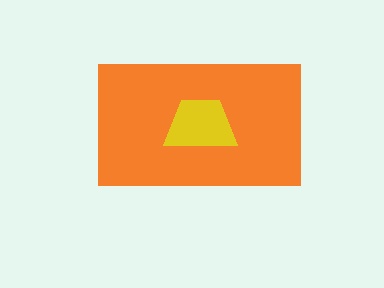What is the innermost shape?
The yellow trapezoid.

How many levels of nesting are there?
2.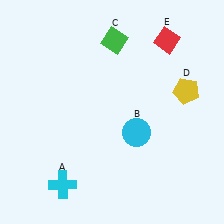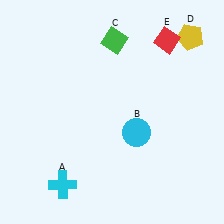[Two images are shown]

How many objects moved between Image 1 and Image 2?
1 object moved between the two images.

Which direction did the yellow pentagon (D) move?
The yellow pentagon (D) moved up.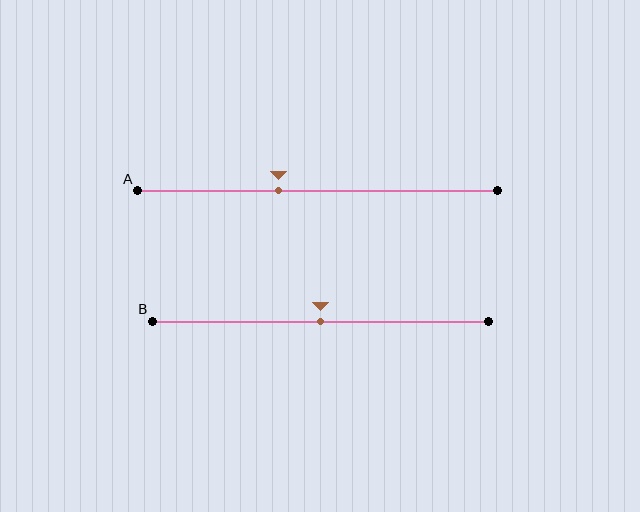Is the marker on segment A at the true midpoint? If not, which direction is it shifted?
No, the marker on segment A is shifted to the left by about 11% of the segment length.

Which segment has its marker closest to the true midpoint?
Segment B has its marker closest to the true midpoint.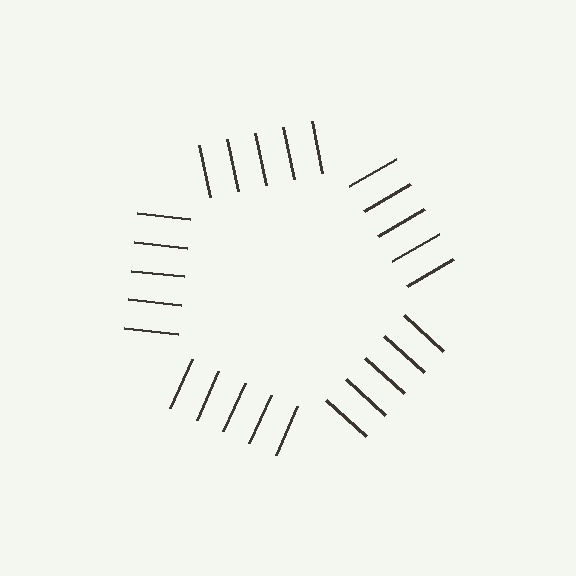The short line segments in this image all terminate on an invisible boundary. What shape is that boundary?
An illusory pentagon — the line segments terminate on its edges but no continuous stroke is drawn.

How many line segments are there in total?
25 — 5 along each of the 5 edges.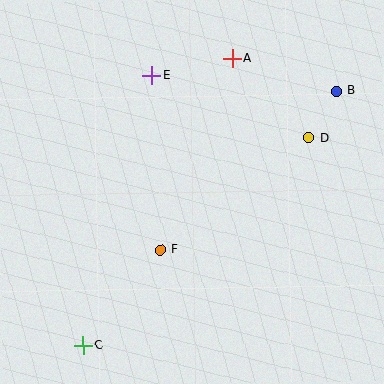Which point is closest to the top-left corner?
Point E is closest to the top-left corner.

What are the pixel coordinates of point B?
Point B is at (337, 91).